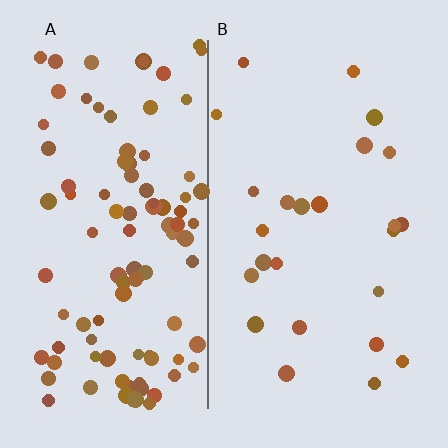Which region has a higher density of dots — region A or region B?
A (the left).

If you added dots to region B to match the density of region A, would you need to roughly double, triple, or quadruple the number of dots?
Approximately quadruple.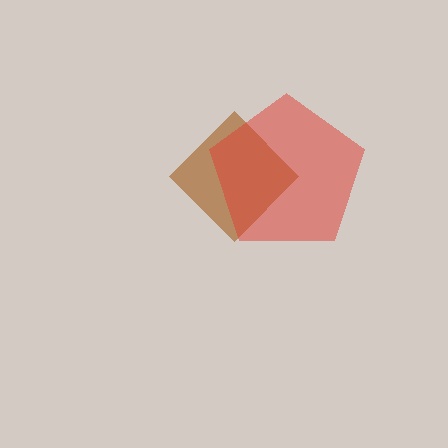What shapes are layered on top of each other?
The layered shapes are: a brown diamond, a red pentagon.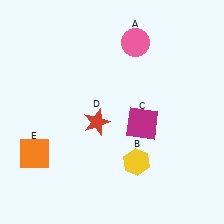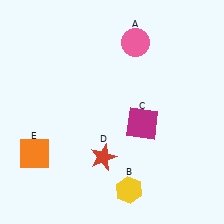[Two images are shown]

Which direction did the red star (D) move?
The red star (D) moved down.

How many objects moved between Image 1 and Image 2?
2 objects moved between the two images.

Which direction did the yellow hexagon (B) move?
The yellow hexagon (B) moved down.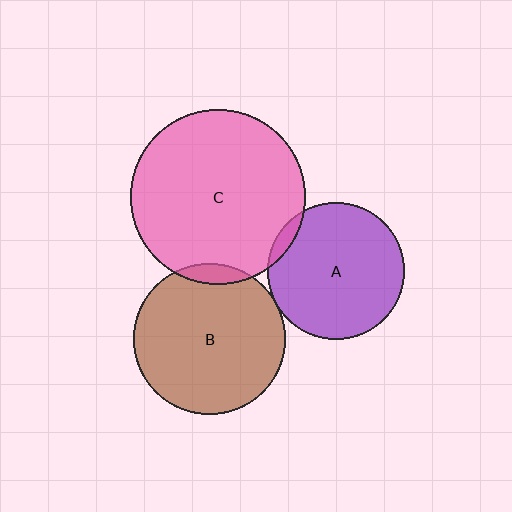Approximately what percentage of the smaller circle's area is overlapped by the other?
Approximately 5%.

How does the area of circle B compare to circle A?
Approximately 1.2 times.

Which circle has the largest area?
Circle C (pink).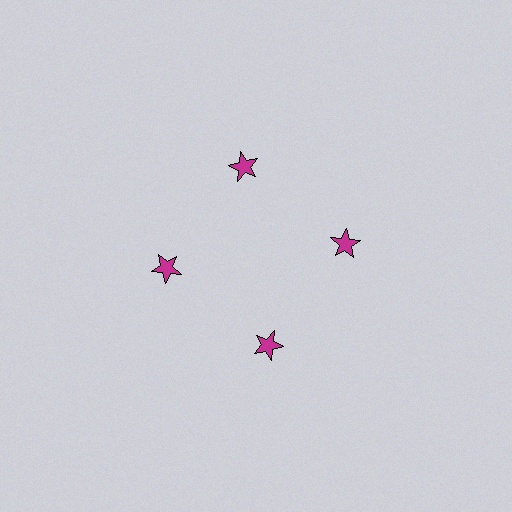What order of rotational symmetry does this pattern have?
This pattern has 4-fold rotational symmetry.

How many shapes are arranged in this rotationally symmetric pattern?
There are 4 shapes, arranged in 4 groups of 1.